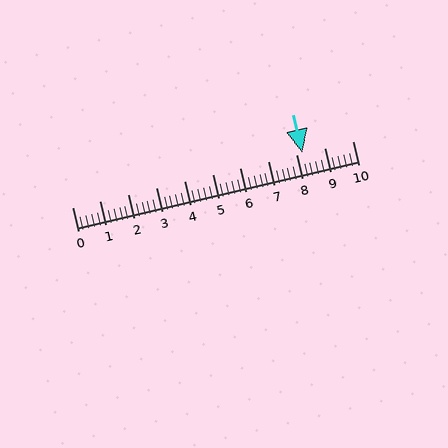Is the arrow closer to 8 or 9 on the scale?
The arrow is closer to 8.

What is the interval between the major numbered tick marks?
The major tick marks are spaced 1 units apart.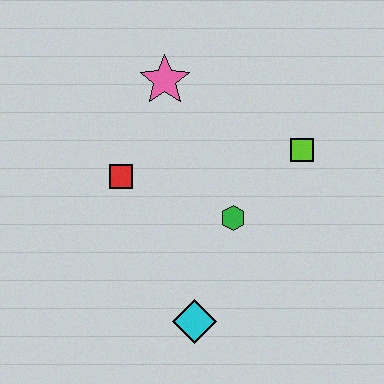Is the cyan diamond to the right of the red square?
Yes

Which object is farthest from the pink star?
The cyan diamond is farthest from the pink star.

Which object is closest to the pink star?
The red square is closest to the pink star.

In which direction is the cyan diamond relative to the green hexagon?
The cyan diamond is below the green hexagon.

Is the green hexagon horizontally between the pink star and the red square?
No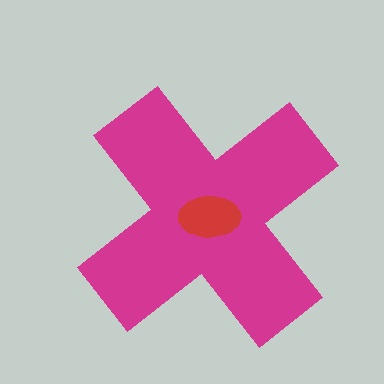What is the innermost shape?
The red ellipse.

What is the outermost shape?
The magenta cross.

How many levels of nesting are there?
2.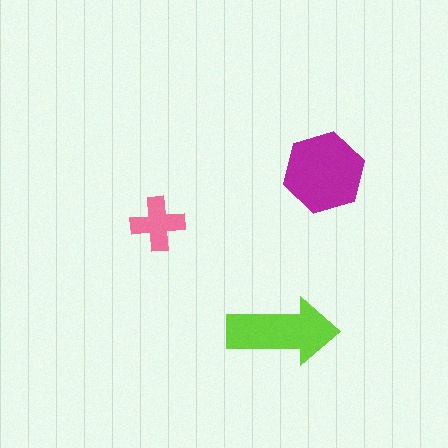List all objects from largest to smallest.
The magenta hexagon, the lime arrow, the pink cross.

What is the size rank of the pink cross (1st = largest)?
3rd.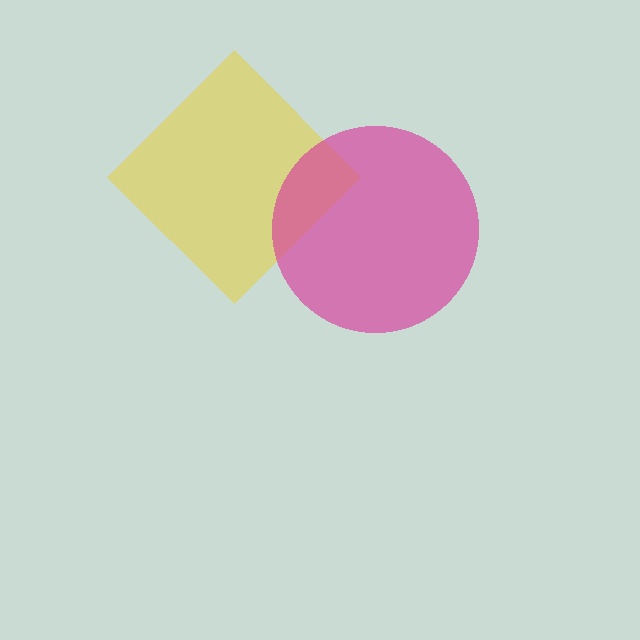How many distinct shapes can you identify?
There are 2 distinct shapes: a yellow diamond, a magenta circle.